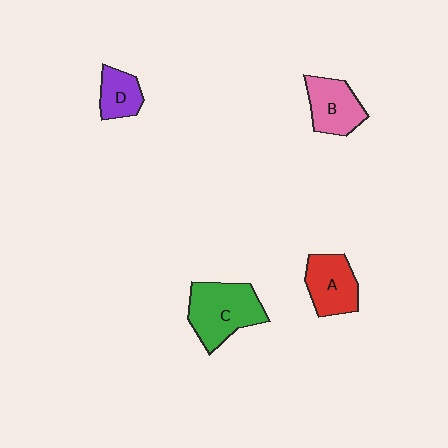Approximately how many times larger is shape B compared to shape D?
Approximately 1.5 times.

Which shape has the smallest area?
Shape D (purple).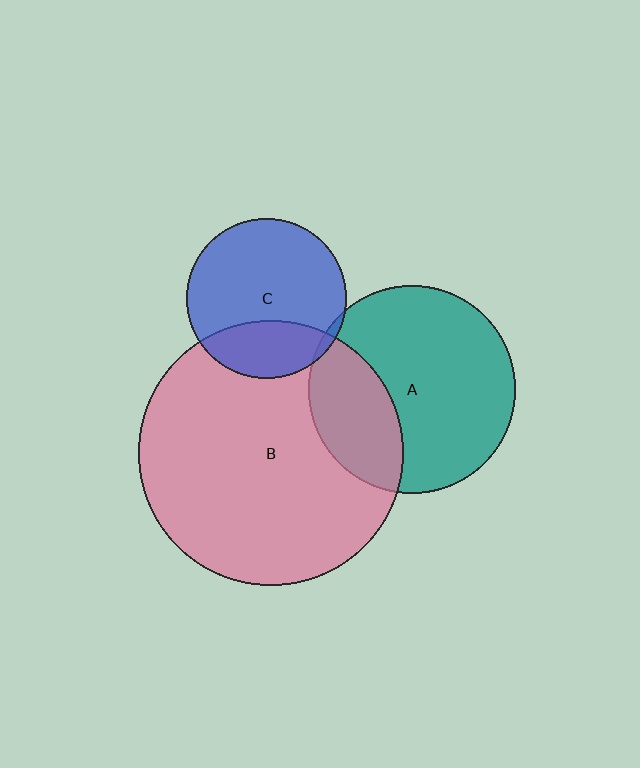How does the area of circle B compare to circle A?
Approximately 1.6 times.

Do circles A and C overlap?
Yes.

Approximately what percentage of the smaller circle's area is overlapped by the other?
Approximately 5%.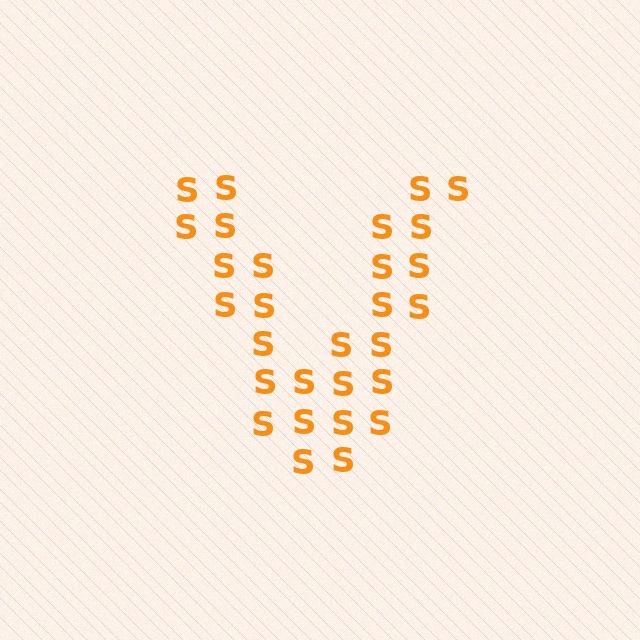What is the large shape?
The large shape is the letter V.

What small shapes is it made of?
It is made of small letter S's.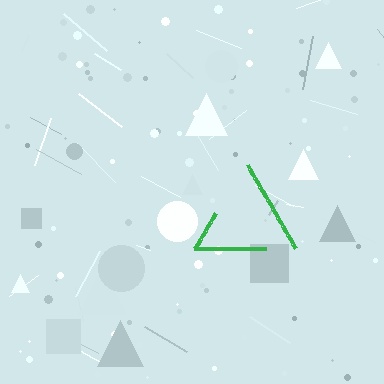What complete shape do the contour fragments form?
The contour fragments form a triangle.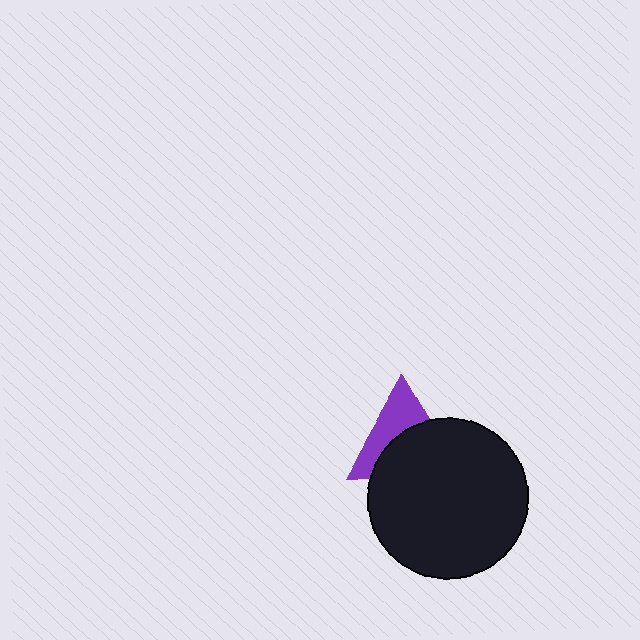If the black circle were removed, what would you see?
You would see the complete purple triangle.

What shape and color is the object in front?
The object in front is a black circle.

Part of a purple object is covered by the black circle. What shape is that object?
It is a triangle.